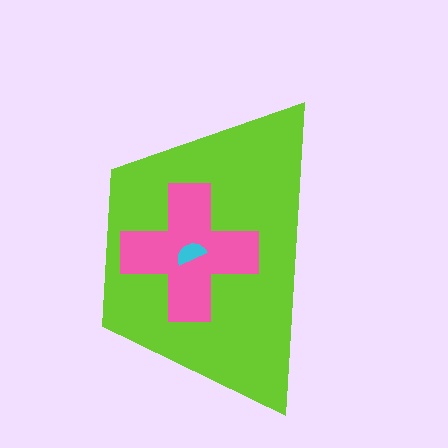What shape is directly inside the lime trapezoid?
The pink cross.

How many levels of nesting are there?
3.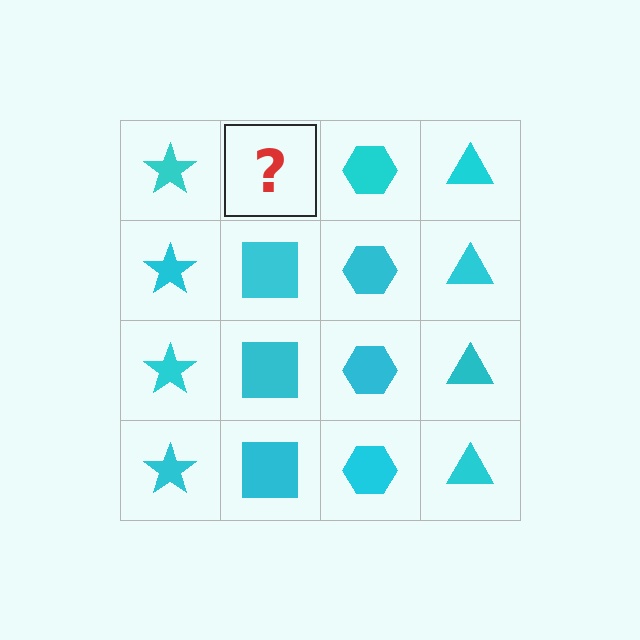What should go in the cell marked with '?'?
The missing cell should contain a cyan square.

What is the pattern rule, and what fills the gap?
The rule is that each column has a consistent shape. The gap should be filled with a cyan square.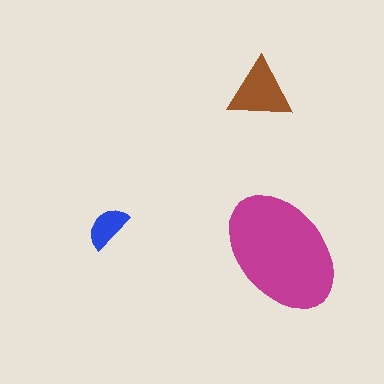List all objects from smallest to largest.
The blue semicircle, the brown triangle, the magenta ellipse.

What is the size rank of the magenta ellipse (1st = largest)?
1st.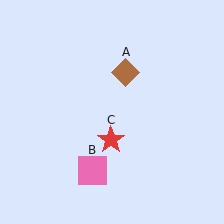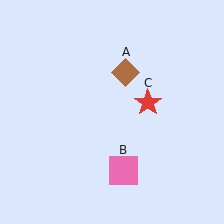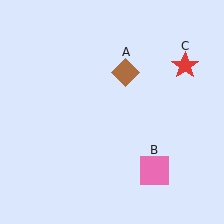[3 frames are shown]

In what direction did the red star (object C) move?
The red star (object C) moved up and to the right.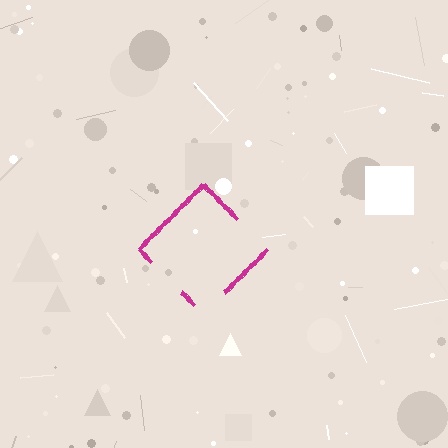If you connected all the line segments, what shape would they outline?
They would outline a diamond.